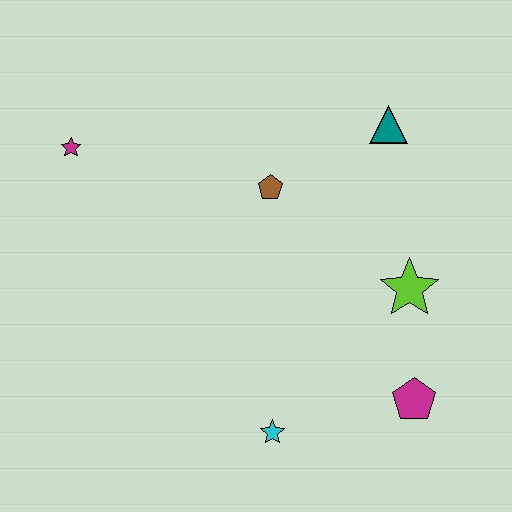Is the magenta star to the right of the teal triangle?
No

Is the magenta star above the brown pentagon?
Yes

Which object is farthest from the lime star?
The magenta star is farthest from the lime star.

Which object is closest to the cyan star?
The magenta pentagon is closest to the cyan star.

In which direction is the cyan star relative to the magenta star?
The cyan star is below the magenta star.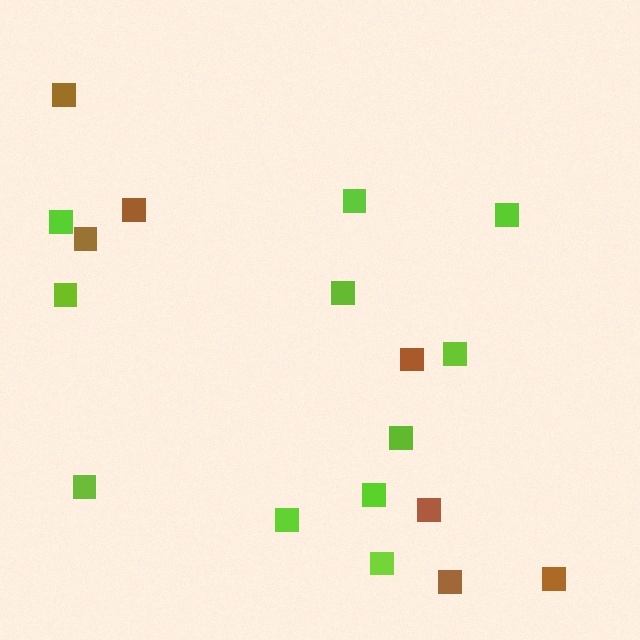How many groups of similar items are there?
There are 2 groups: one group of lime squares (11) and one group of brown squares (7).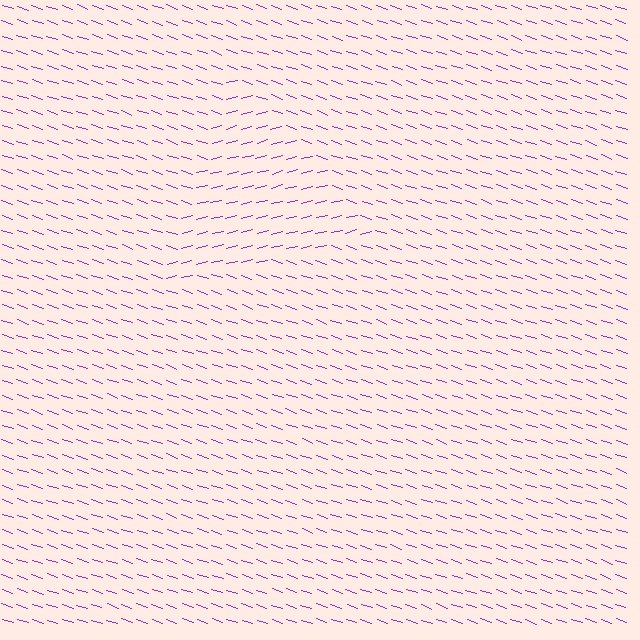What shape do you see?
I see a triangle.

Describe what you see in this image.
The image is filled with small purple line segments. A triangle region in the image has lines oriented differently from the surrounding lines, creating a visible texture boundary.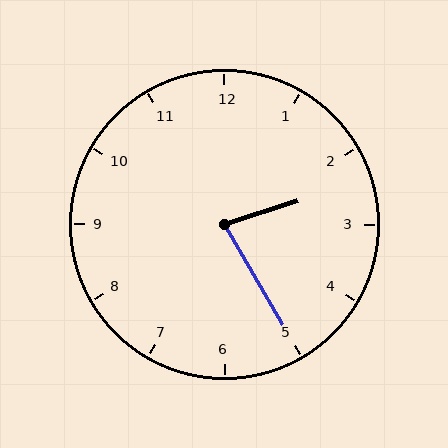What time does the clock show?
2:25.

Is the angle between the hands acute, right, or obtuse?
It is acute.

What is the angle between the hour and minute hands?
Approximately 78 degrees.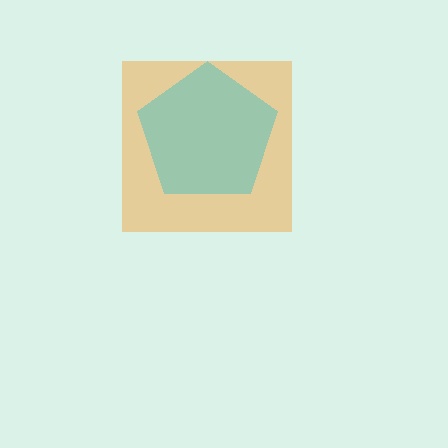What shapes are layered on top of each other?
The layered shapes are: an orange square, a cyan pentagon.